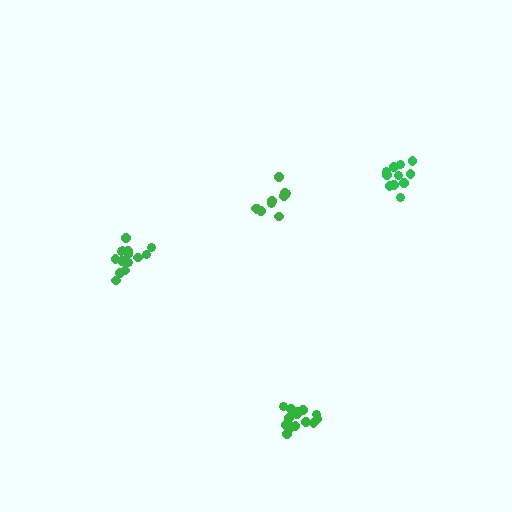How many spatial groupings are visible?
There are 4 spatial groupings.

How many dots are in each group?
Group 1: 11 dots, Group 2: 10 dots, Group 3: 15 dots, Group 4: 15 dots (51 total).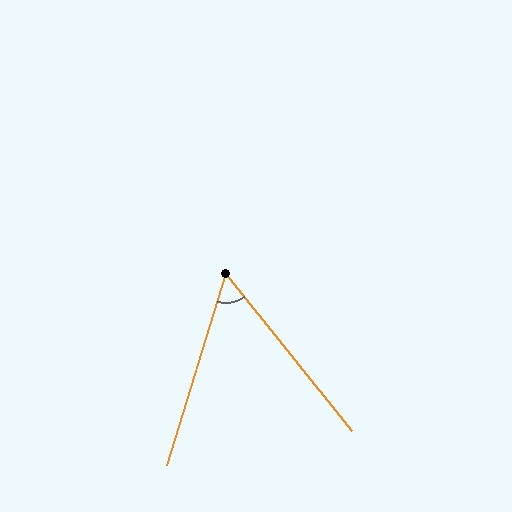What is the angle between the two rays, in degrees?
Approximately 56 degrees.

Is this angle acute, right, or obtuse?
It is acute.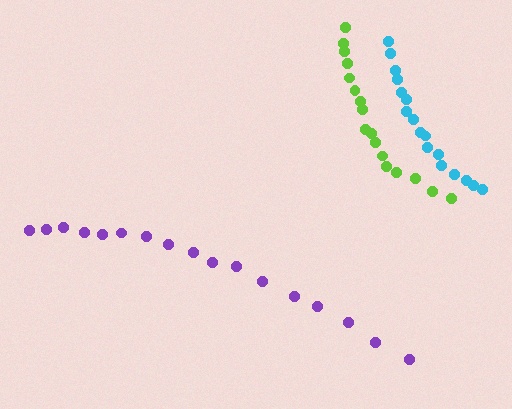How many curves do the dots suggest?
There are 3 distinct paths.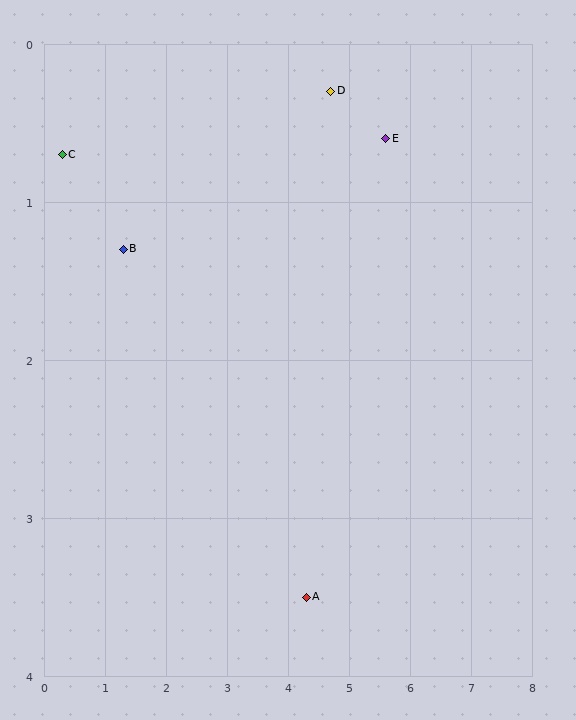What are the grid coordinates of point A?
Point A is at approximately (4.3, 3.5).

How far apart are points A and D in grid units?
Points A and D are about 3.2 grid units apart.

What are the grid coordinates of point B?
Point B is at approximately (1.3, 1.3).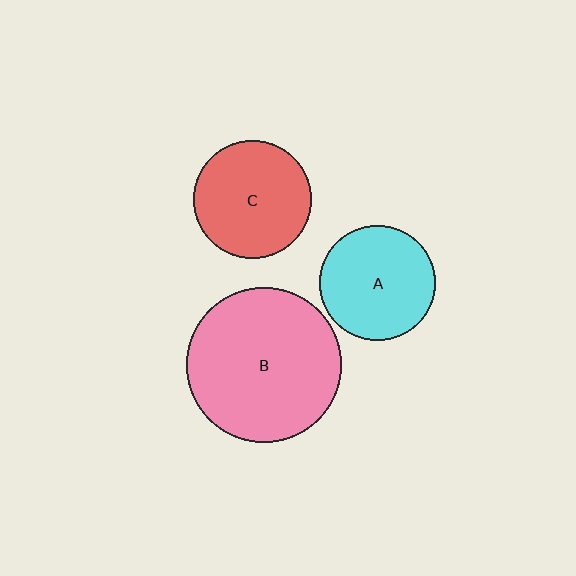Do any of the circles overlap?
No, none of the circles overlap.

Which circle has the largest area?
Circle B (pink).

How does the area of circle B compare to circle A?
Approximately 1.8 times.